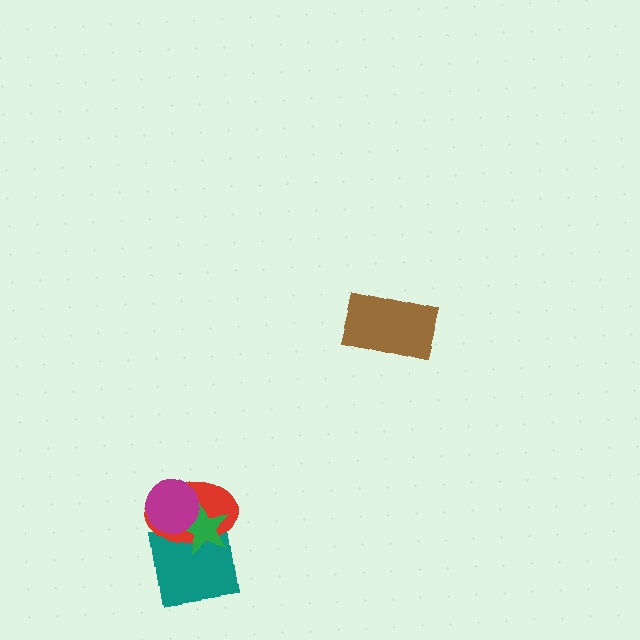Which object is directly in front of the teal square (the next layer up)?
The red ellipse is directly in front of the teal square.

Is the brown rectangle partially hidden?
No, no other shape covers it.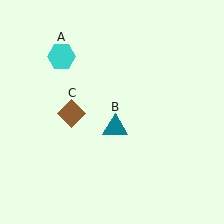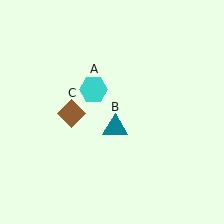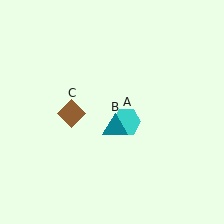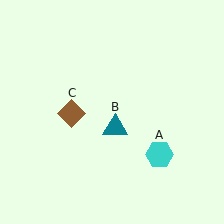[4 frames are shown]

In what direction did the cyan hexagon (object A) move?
The cyan hexagon (object A) moved down and to the right.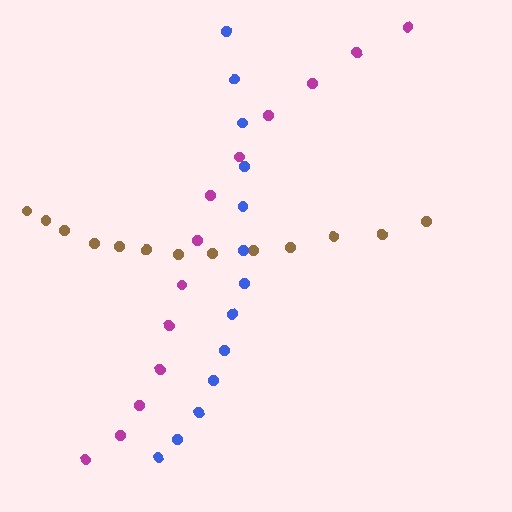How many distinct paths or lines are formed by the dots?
There are 3 distinct paths.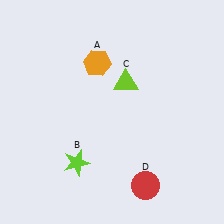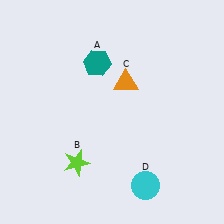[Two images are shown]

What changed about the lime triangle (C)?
In Image 1, C is lime. In Image 2, it changed to orange.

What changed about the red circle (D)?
In Image 1, D is red. In Image 2, it changed to cyan.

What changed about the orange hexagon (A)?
In Image 1, A is orange. In Image 2, it changed to teal.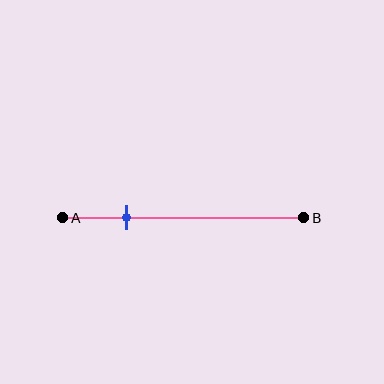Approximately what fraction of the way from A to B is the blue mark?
The blue mark is approximately 25% of the way from A to B.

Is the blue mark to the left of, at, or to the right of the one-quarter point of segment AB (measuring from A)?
The blue mark is approximately at the one-quarter point of segment AB.